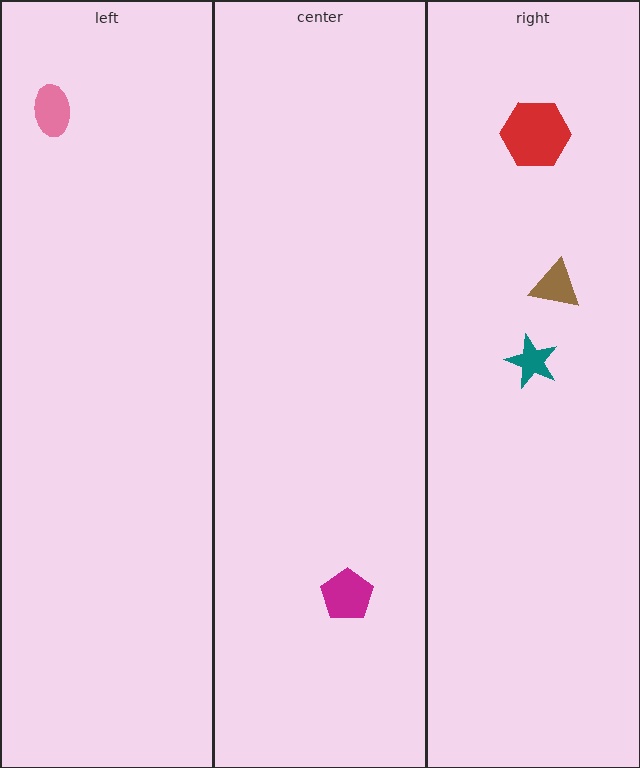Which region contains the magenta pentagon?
The center region.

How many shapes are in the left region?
1.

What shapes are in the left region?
The pink ellipse.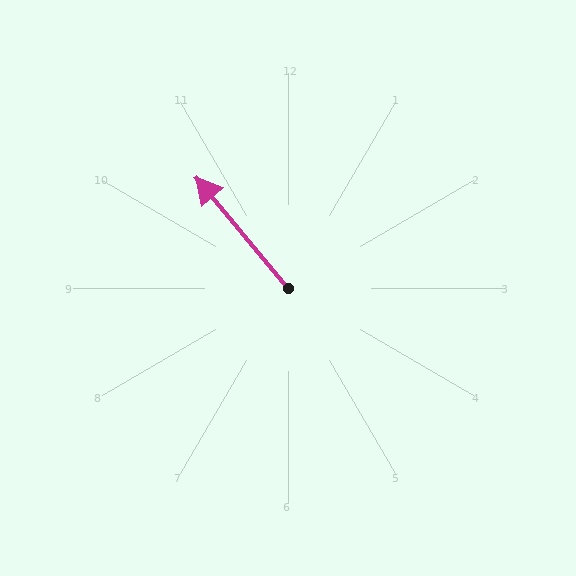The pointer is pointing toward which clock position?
Roughly 11 o'clock.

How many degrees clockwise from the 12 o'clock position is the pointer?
Approximately 320 degrees.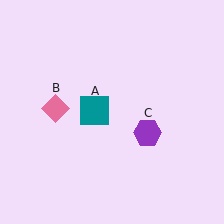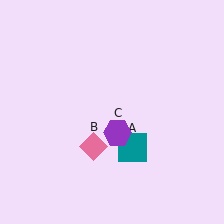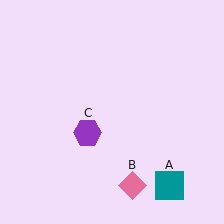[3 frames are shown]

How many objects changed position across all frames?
3 objects changed position: teal square (object A), pink diamond (object B), purple hexagon (object C).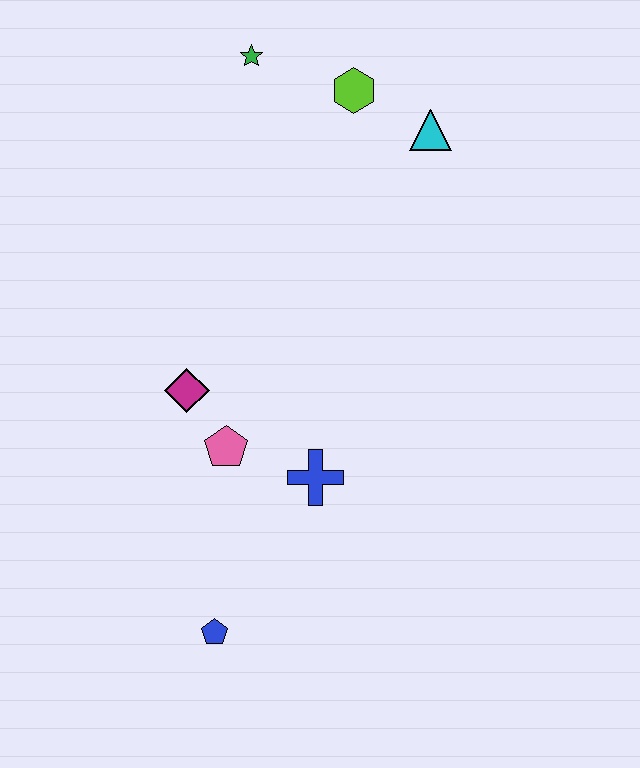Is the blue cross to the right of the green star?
Yes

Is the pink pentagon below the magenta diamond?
Yes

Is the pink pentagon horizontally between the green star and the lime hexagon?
No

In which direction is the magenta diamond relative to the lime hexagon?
The magenta diamond is below the lime hexagon.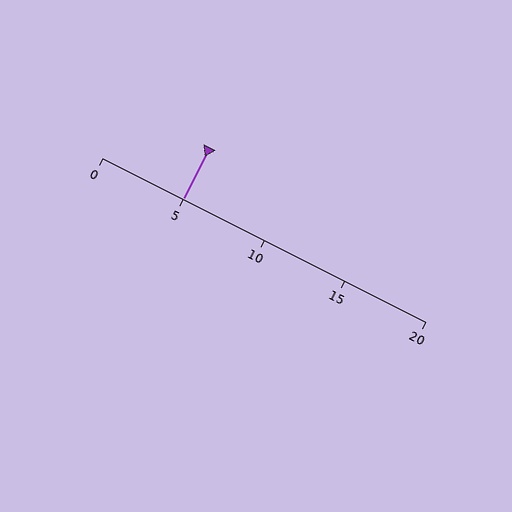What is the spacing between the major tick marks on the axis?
The major ticks are spaced 5 apart.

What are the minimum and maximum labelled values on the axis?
The axis runs from 0 to 20.